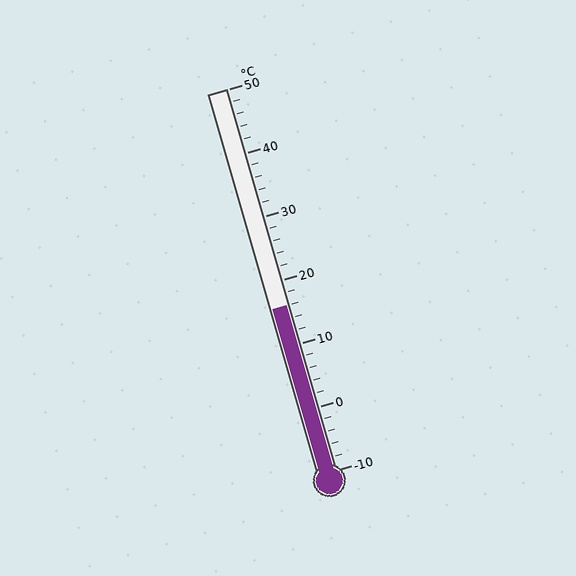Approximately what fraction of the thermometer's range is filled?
The thermometer is filled to approximately 45% of its range.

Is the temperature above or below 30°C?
The temperature is below 30°C.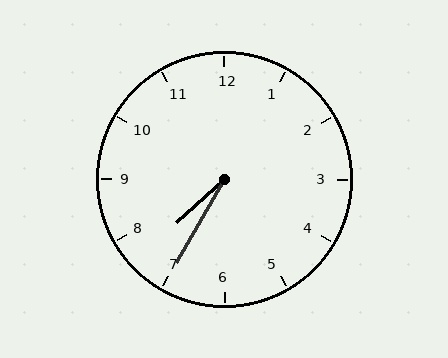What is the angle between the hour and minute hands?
Approximately 18 degrees.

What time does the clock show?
7:35.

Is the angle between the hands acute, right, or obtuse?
It is acute.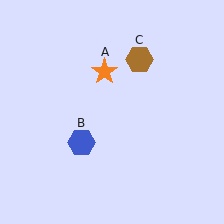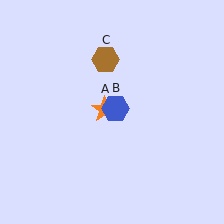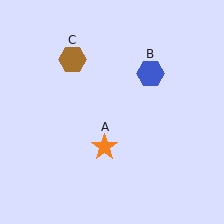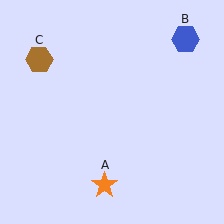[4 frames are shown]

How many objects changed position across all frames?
3 objects changed position: orange star (object A), blue hexagon (object B), brown hexagon (object C).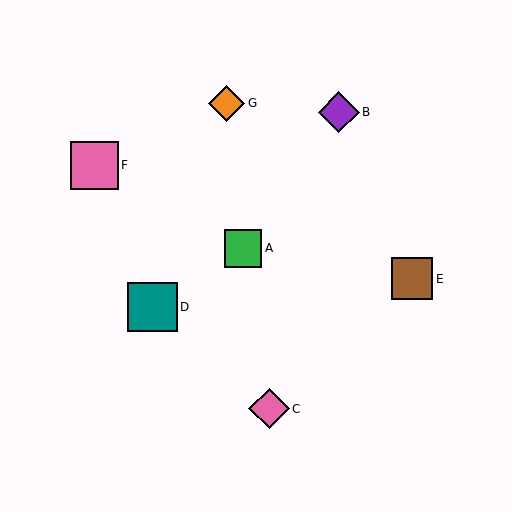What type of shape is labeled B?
Shape B is a purple diamond.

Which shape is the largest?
The teal square (labeled D) is the largest.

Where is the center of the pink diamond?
The center of the pink diamond is at (269, 409).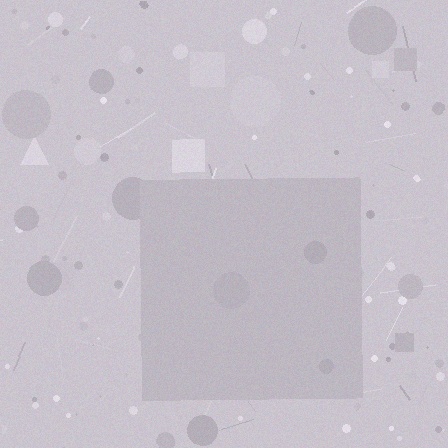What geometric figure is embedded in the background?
A square is embedded in the background.